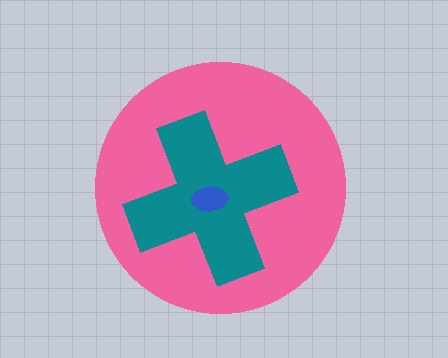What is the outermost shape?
The pink circle.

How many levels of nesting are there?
3.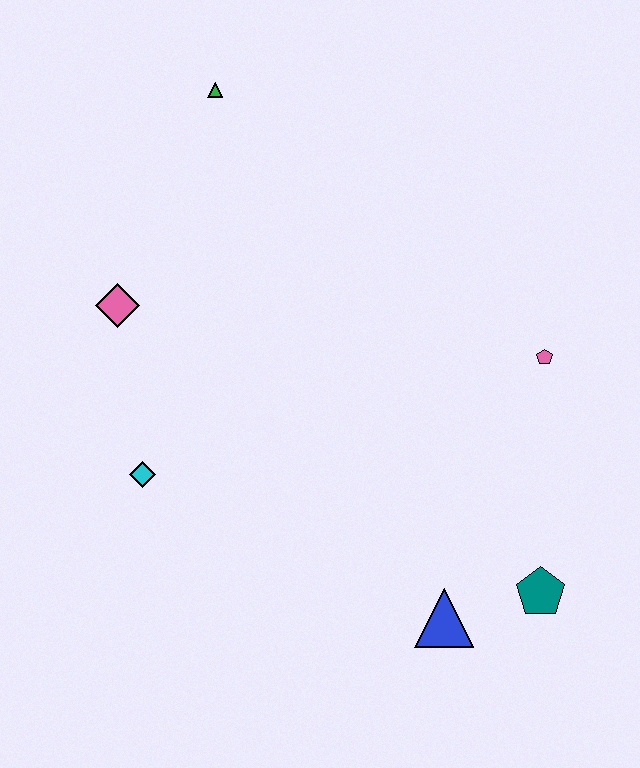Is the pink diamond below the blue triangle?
No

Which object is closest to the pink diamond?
The cyan diamond is closest to the pink diamond.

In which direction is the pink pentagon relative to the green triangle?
The pink pentagon is to the right of the green triangle.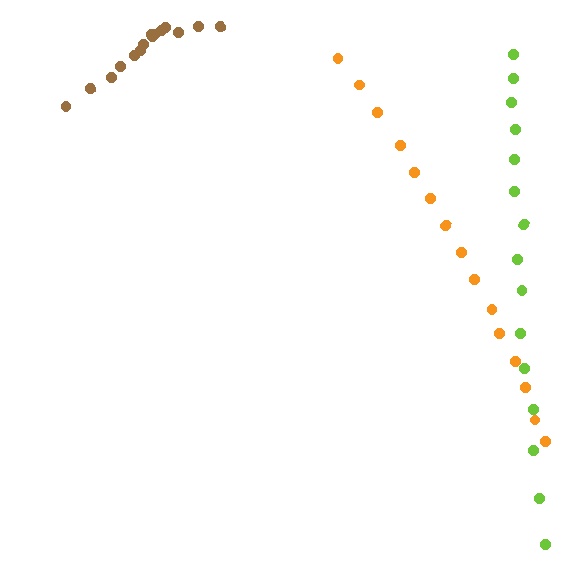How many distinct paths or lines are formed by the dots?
There are 3 distinct paths.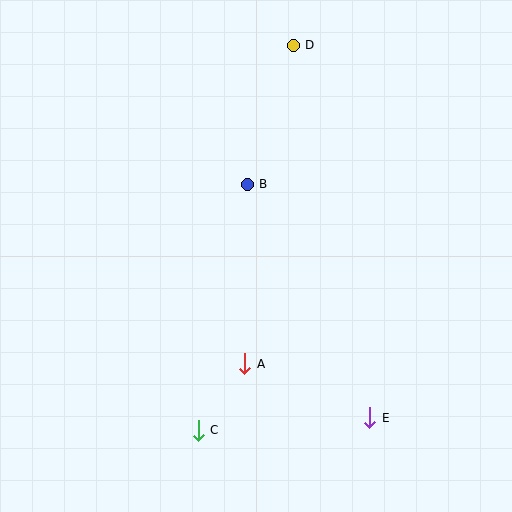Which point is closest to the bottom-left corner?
Point C is closest to the bottom-left corner.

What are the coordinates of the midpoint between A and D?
The midpoint between A and D is at (269, 204).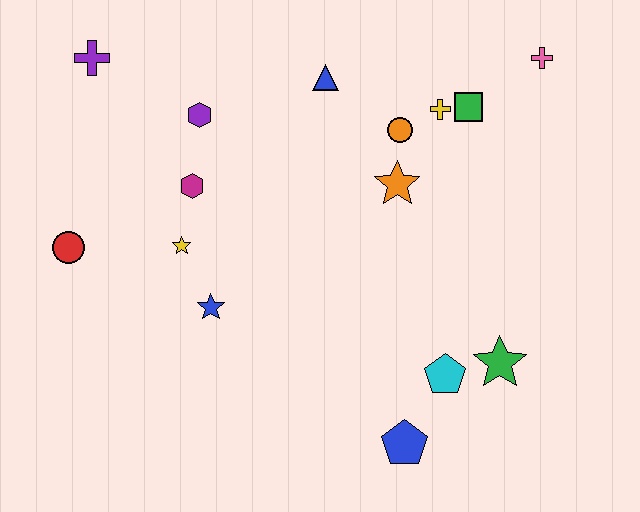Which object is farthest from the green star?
The purple cross is farthest from the green star.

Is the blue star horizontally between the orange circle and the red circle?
Yes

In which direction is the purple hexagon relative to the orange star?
The purple hexagon is to the left of the orange star.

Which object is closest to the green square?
The yellow cross is closest to the green square.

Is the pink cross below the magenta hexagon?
No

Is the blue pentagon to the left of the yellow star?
No